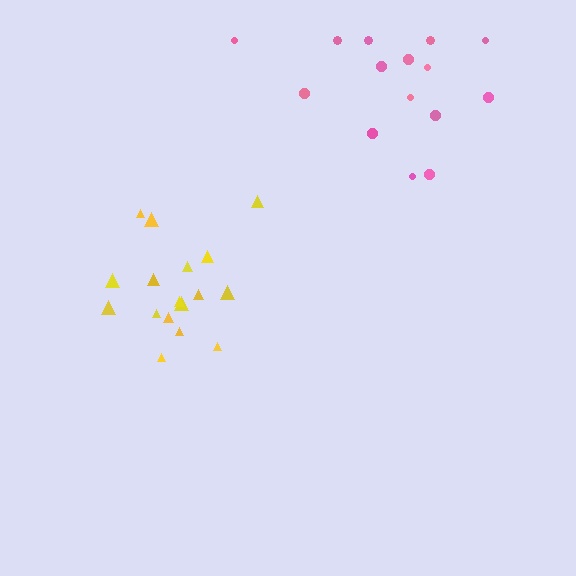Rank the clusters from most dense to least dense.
yellow, pink.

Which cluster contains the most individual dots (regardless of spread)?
Yellow (17).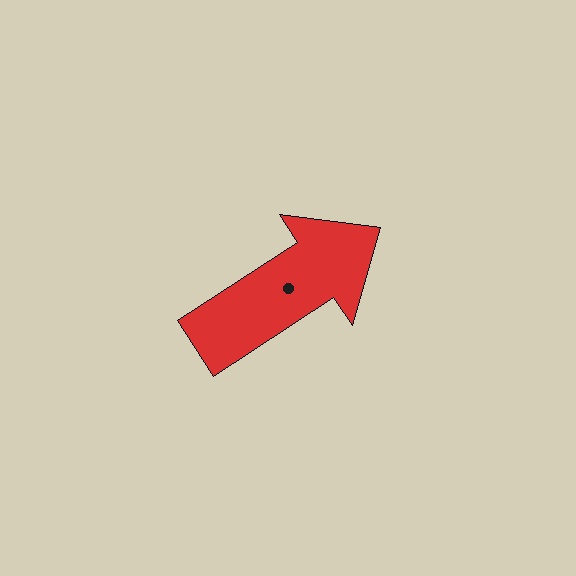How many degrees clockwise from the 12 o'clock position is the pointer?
Approximately 57 degrees.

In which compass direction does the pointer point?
Northeast.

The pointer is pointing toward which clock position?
Roughly 2 o'clock.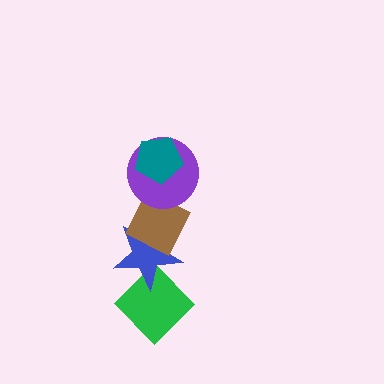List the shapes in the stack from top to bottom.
From top to bottom: the teal pentagon, the purple circle, the brown diamond, the blue star, the green diamond.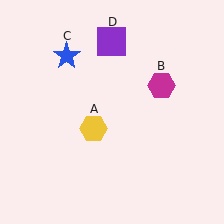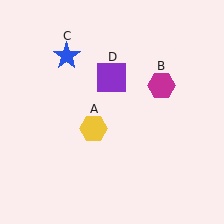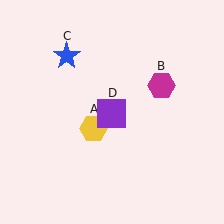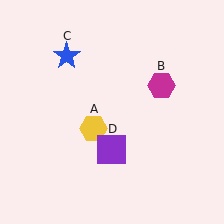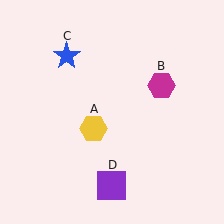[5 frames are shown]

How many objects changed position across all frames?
1 object changed position: purple square (object D).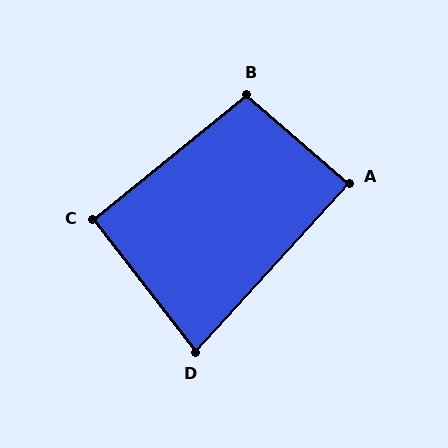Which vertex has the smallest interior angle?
D, at approximately 80 degrees.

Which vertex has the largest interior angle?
B, at approximately 100 degrees.